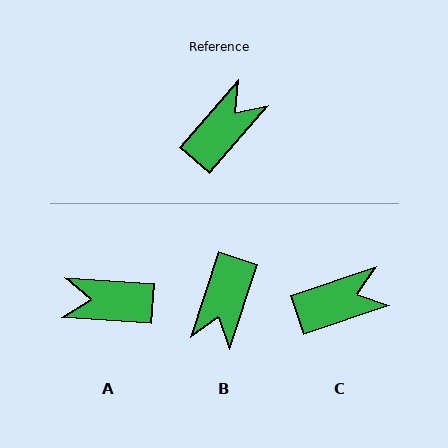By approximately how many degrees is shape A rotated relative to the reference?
Approximately 127 degrees counter-clockwise.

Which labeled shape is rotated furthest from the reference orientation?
B, about 157 degrees away.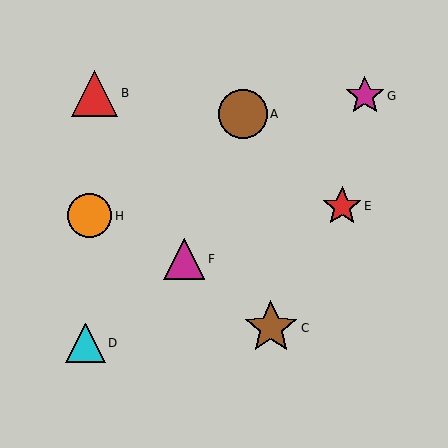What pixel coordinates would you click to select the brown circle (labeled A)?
Click at (243, 114) to select the brown circle A.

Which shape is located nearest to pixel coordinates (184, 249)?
The magenta triangle (labeled F) at (184, 259) is nearest to that location.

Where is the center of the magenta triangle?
The center of the magenta triangle is at (184, 259).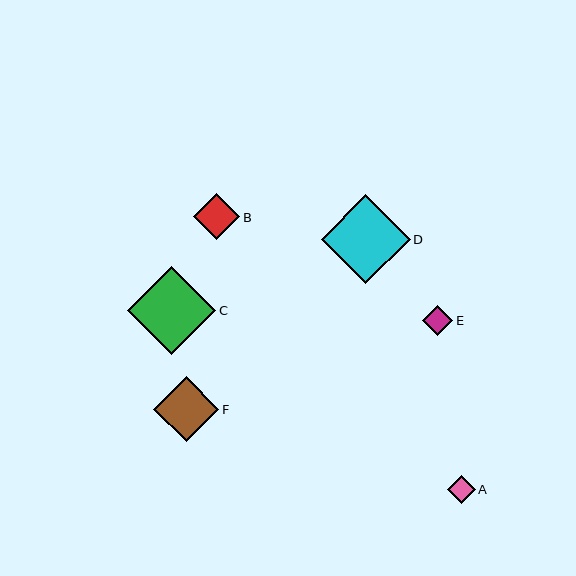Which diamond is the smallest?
Diamond A is the smallest with a size of approximately 28 pixels.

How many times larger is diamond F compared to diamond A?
Diamond F is approximately 2.3 times the size of diamond A.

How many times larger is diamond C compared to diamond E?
Diamond C is approximately 2.9 times the size of diamond E.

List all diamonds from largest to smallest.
From largest to smallest: D, C, F, B, E, A.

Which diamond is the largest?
Diamond D is the largest with a size of approximately 89 pixels.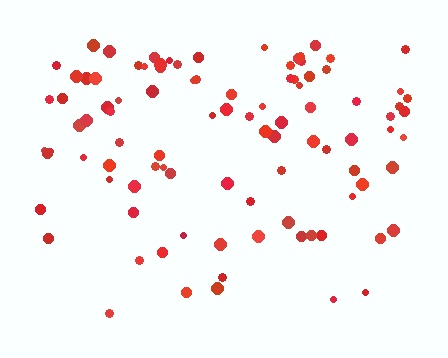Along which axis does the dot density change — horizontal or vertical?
Vertical.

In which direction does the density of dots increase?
From bottom to top, with the top side densest.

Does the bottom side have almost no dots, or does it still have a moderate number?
Still a moderate number, just noticeably fewer than the top.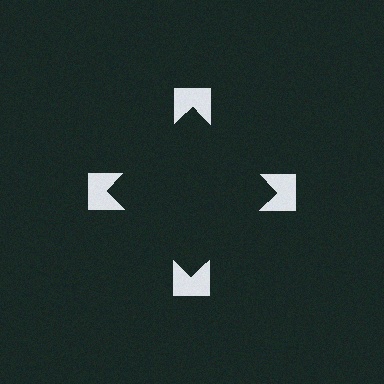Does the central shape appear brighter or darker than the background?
It typically appears slightly darker than the background, even though no actual brightness change is drawn.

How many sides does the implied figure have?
4 sides.